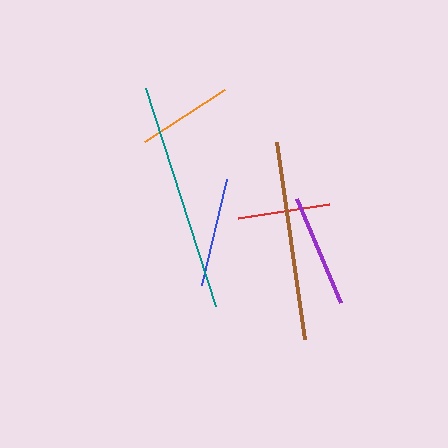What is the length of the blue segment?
The blue segment is approximately 109 pixels long.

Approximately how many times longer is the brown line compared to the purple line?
The brown line is approximately 1.8 times the length of the purple line.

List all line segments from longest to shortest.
From longest to shortest: teal, brown, purple, blue, orange, red.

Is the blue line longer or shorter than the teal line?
The teal line is longer than the blue line.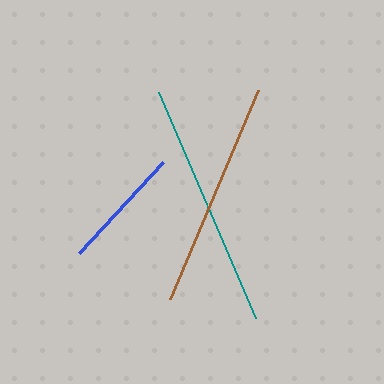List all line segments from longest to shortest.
From longest to shortest: teal, brown, blue.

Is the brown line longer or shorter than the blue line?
The brown line is longer than the blue line.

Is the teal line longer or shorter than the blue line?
The teal line is longer than the blue line.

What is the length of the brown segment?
The brown segment is approximately 227 pixels long.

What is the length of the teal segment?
The teal segment is approximately 246 pixels long.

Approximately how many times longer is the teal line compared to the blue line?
The teal line is approximately 2.0 times the length of the blue line.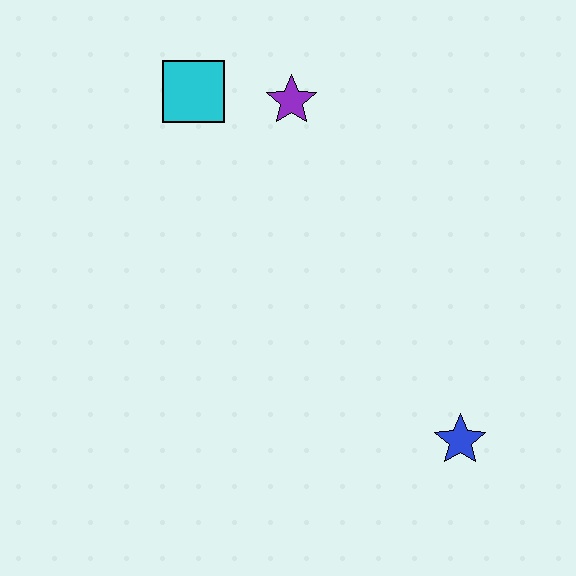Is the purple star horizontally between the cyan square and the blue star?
Yes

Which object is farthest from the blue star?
The cyan square is farthest from the blue star.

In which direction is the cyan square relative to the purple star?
The cyan square is to the left of the purple star.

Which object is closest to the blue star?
The purple star is closest to the blue star.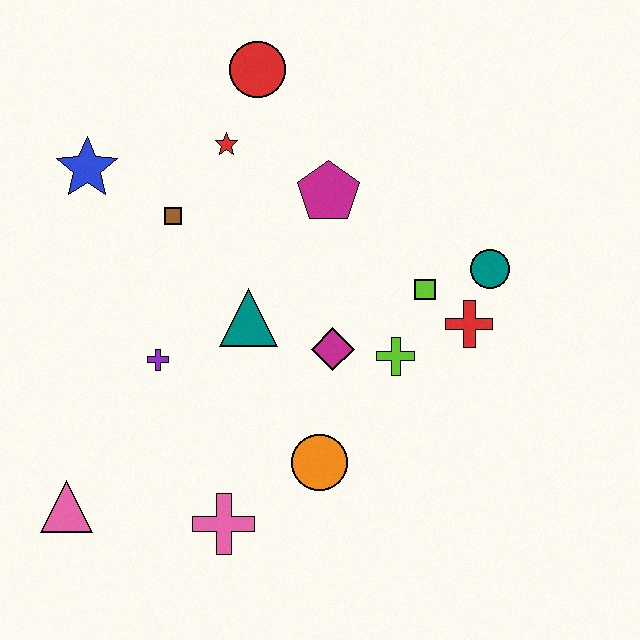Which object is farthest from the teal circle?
The pink triangle is farthest from the teal circle.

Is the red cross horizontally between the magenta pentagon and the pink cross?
No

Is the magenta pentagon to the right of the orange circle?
Yes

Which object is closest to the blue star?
The brown square is closest to the blue star.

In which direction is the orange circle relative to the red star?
The orange circle is below the red star.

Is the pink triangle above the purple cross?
No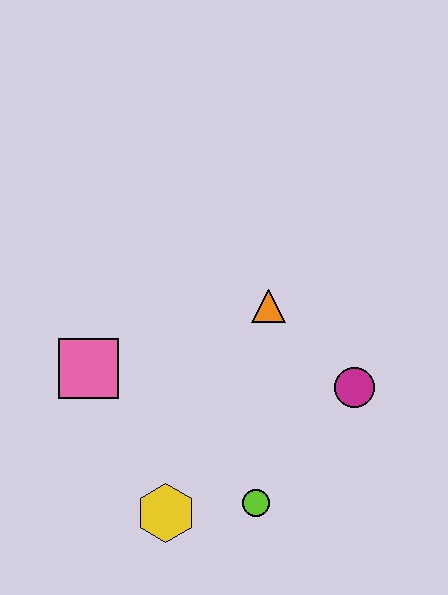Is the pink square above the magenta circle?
Yes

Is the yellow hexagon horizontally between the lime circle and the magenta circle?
No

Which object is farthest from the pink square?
The magenta circle is farthest from the pink square.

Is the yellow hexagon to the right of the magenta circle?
No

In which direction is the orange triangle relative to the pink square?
The orange triangle is to the right of the pink square.